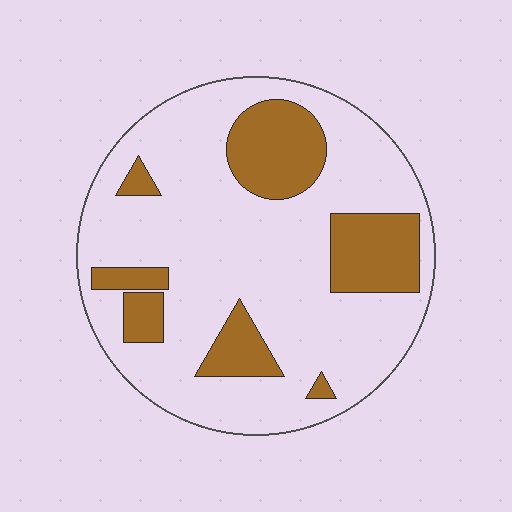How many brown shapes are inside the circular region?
7.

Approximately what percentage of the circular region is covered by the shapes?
Approximately 25%.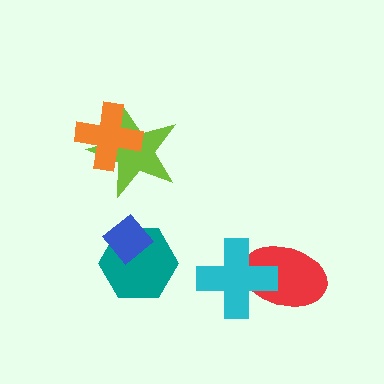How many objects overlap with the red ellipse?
1 object overlaps with the red ellipse.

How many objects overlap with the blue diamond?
1 object overlaps with the blue diamond.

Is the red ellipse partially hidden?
Yes, it is partially covered by another shape.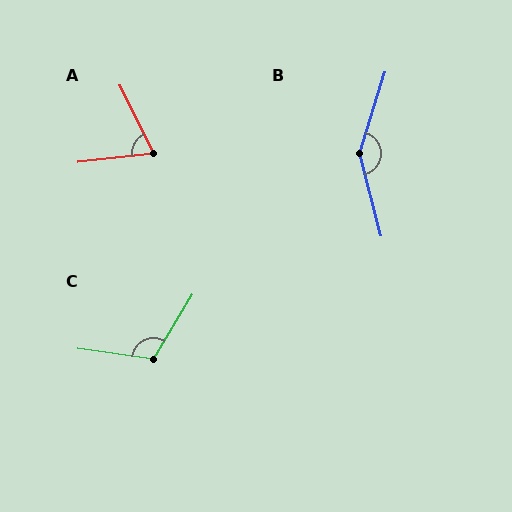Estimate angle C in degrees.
Approximately 113 degrees.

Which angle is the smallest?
A, at approximately 70 degrees.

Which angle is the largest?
B, at approximately 148 degrees.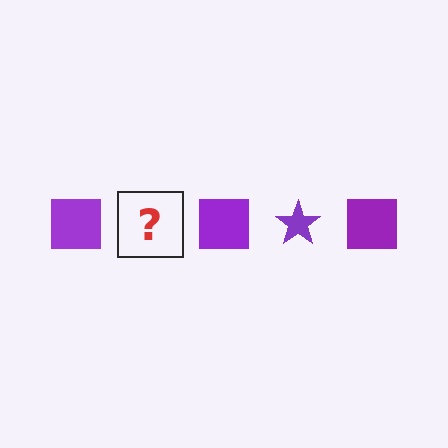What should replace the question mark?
The question mark should be replaced with a purple star.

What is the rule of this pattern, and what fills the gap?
The rule is that the pattern cycles through square, star shapes in purple. The gap should be filled with a purple star.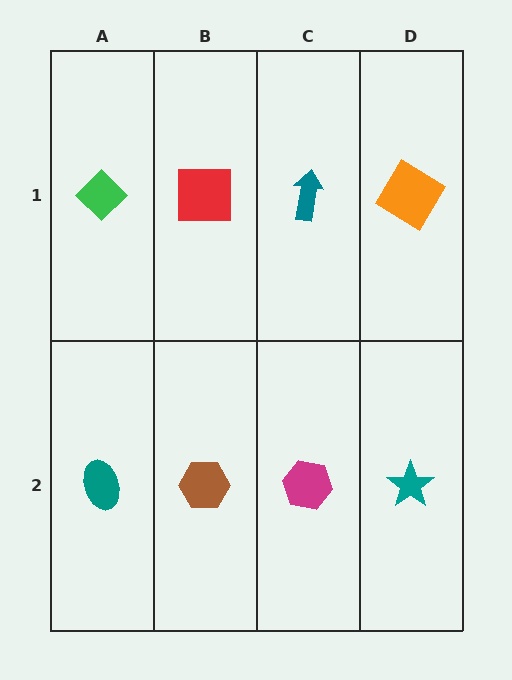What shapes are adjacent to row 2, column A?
A green diamond (row 1, column A), a brown hexagon (row 2, column B).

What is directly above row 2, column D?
An orange diamond.